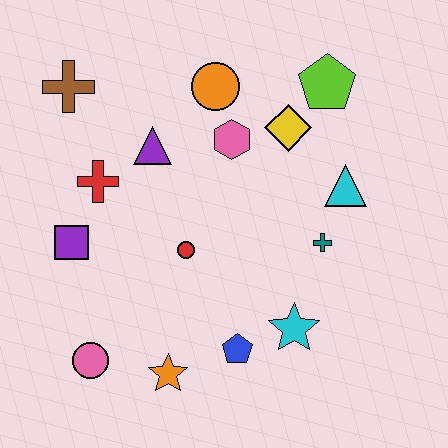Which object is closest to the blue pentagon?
The cyan star is closest to the blue pentagon.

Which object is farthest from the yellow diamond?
The pink circle is farthest from the yellow diamond.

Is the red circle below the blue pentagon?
No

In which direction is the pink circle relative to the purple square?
The pink circle is below the purple square.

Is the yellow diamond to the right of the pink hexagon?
Yes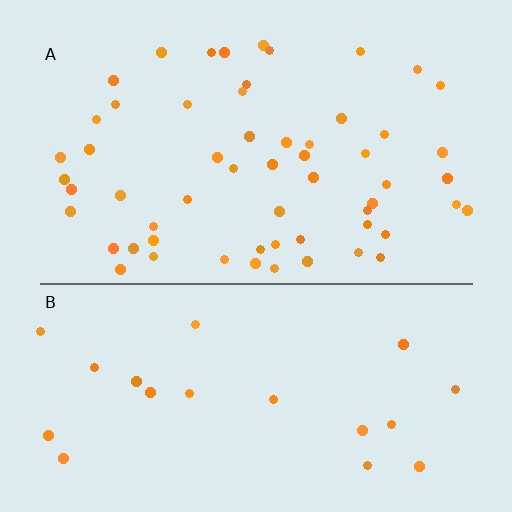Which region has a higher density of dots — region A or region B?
A (the top).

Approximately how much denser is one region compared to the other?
Approximately 2.9× — region A over region B.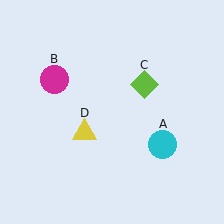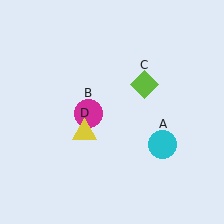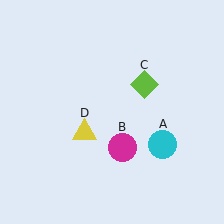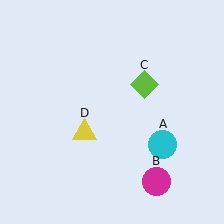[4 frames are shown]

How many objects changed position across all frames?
1 object changed position: magenta circle (object B).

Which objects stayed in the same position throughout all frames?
Cyan circle (object A) and lime diamond (object C) and yellow triangle (object D) remained stationary.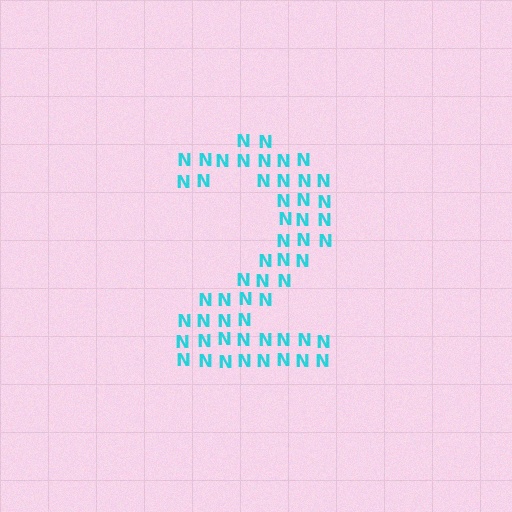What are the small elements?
The small elements are letter N's.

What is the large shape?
The large shape is the digit 2.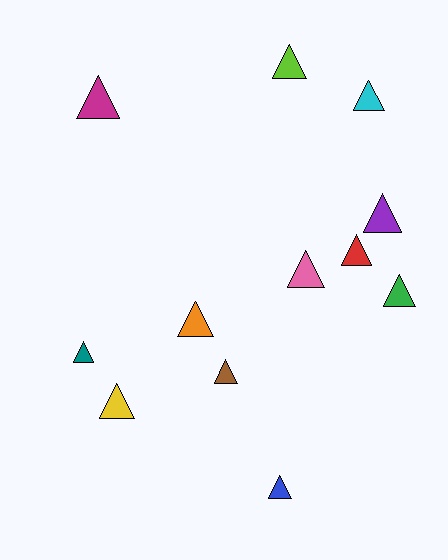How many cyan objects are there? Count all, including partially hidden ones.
There is 1 cyan object.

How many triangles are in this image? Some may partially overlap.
There are 12 triangles.